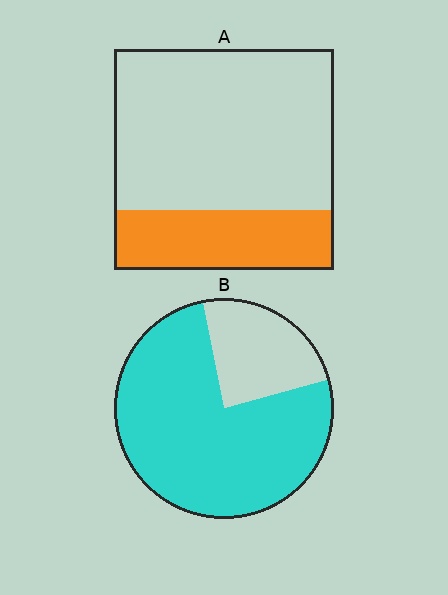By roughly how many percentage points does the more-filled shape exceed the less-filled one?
By roughly 50 percentage points (B over A).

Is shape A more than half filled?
No.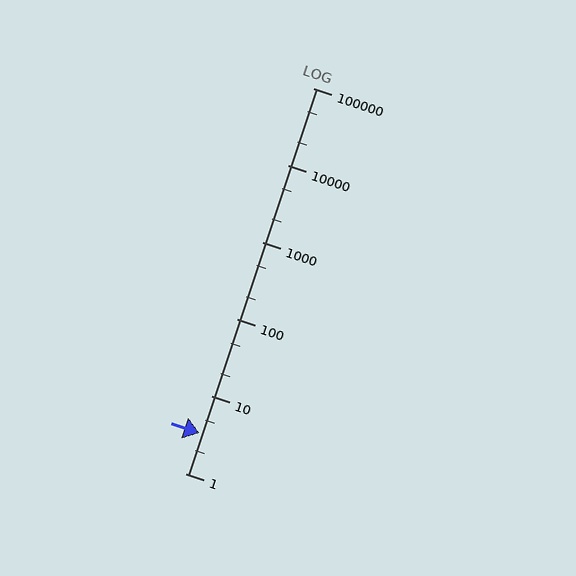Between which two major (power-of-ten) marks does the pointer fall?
The pointer is between 1 and 10.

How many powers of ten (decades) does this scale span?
The scale spans 5 decades, from 1 to 100000.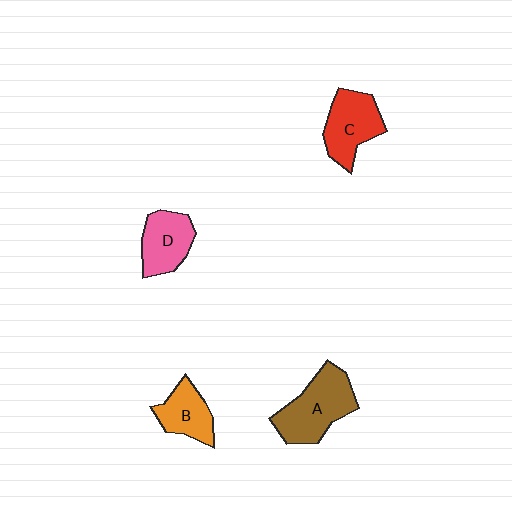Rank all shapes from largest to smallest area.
From largest to smallest: A (brown), C (red), D (pink), B (orange).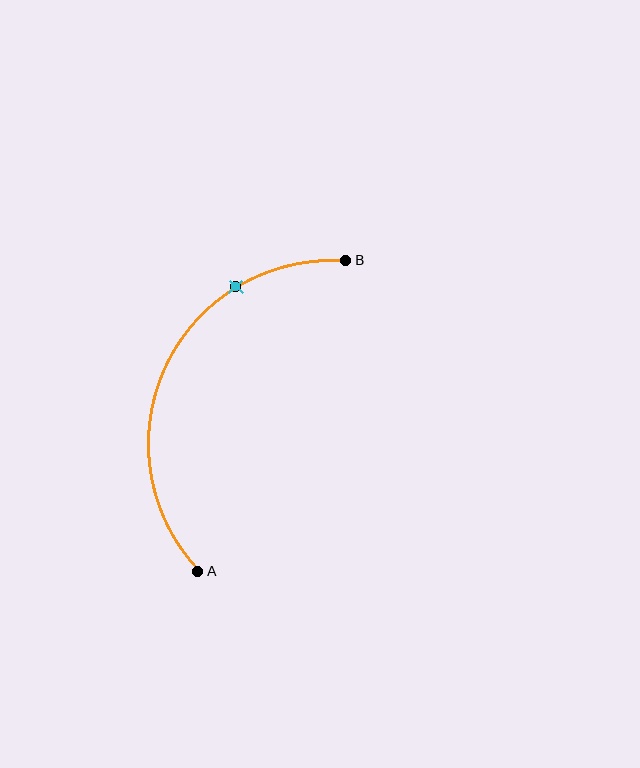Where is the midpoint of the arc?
The arc midpoint is the point on the curve farthest from the straight line joining A and B. It sits to the left of that line.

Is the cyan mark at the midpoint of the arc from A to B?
No. The cyan mark lies on the arc but is closer to endpoint B. The arc midpoint would be at the point on the curve equidistant along the arc from both A and B.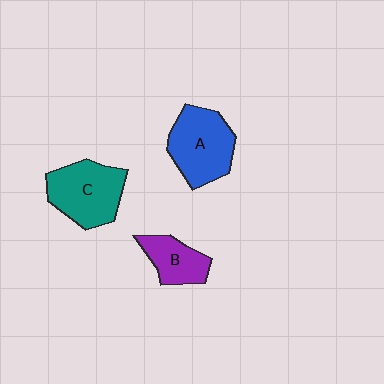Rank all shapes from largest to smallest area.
From largest to smallest: C (teal), A (blue), B (purple).